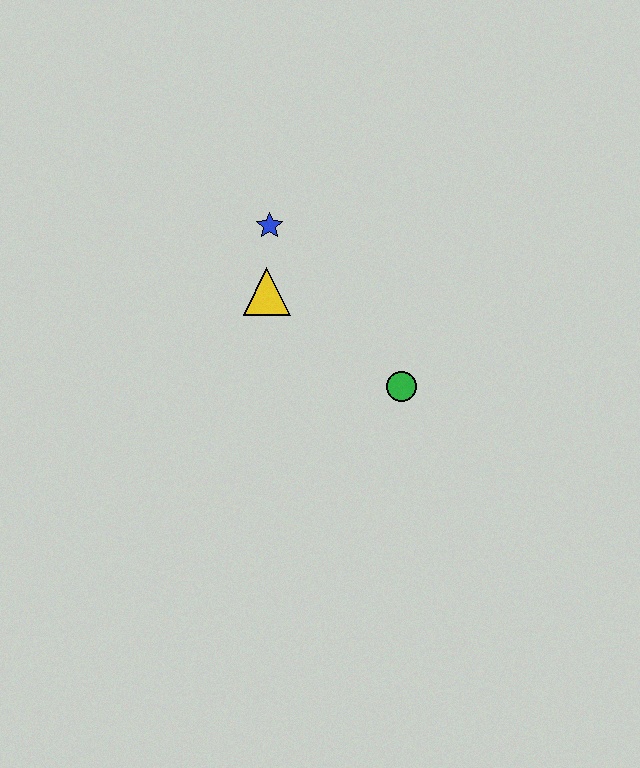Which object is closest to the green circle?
The yellow triangle is closest to the green circle.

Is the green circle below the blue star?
Yes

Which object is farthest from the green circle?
The blue star is farthest from the green circle.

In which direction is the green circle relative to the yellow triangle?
The green circle is to the right of the yellow triangle.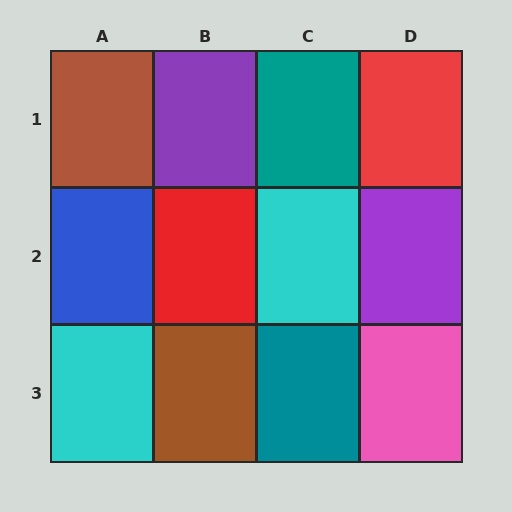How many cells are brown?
2 cells are brown.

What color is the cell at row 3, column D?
Pink.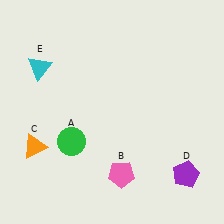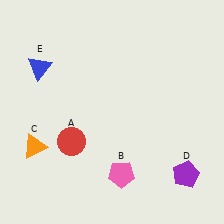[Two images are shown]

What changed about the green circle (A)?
In Image 1, A is green. In Image 2, it changed to red.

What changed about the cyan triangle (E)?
In Image 1, E is cyan. In Image 2, it changed to blue.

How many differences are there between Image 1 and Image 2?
There are 2 differences between the two images.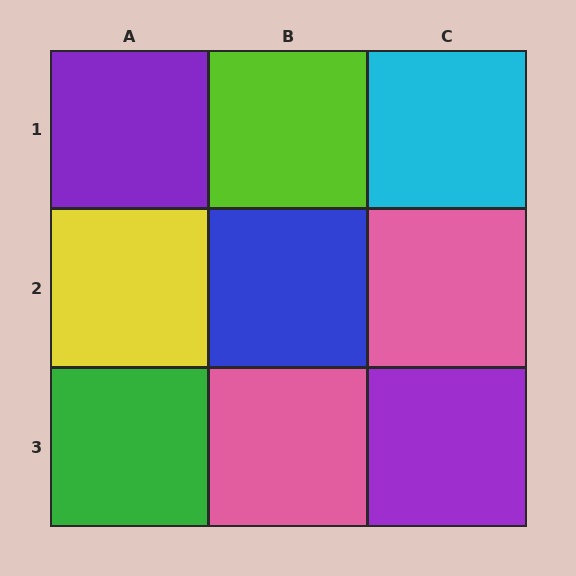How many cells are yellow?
1 cell is yellow.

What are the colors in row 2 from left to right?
Yellow, blue, pink.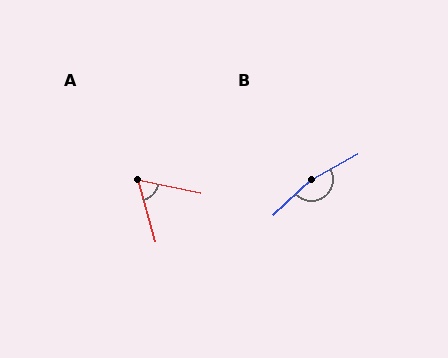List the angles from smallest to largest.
A (62°), B (166°).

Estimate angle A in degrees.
Approximately 62 degrees.